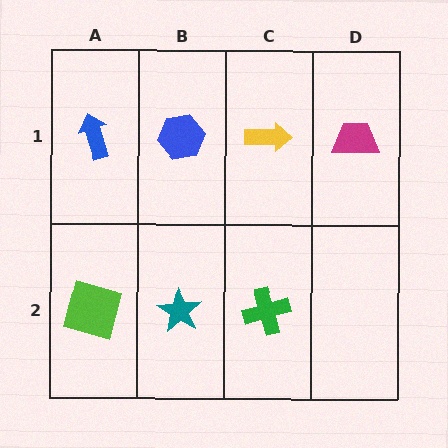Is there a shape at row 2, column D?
No, that cell is empty.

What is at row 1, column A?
A blue arrow.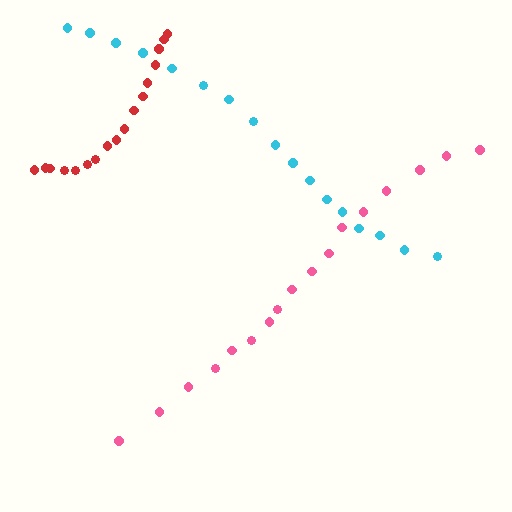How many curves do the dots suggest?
There are 3 distinct paths.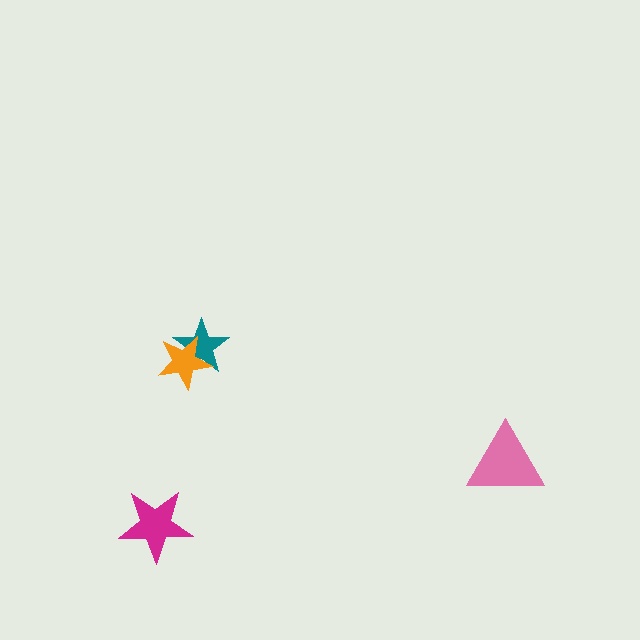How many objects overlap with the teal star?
1 object overlaps with the teal star.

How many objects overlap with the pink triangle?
0 objects overlap with the pink triangle.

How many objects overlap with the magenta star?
0 objects overlap with the magenta star.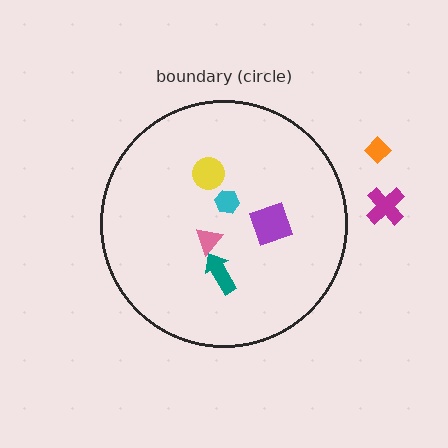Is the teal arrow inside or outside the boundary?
Inside.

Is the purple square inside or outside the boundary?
Inside.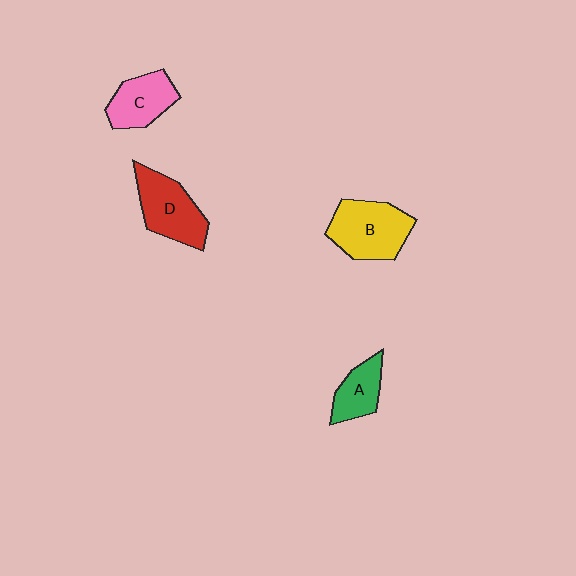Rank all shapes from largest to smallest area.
From largest to smallest: B (yellow), D (red), C (pink), A (green).